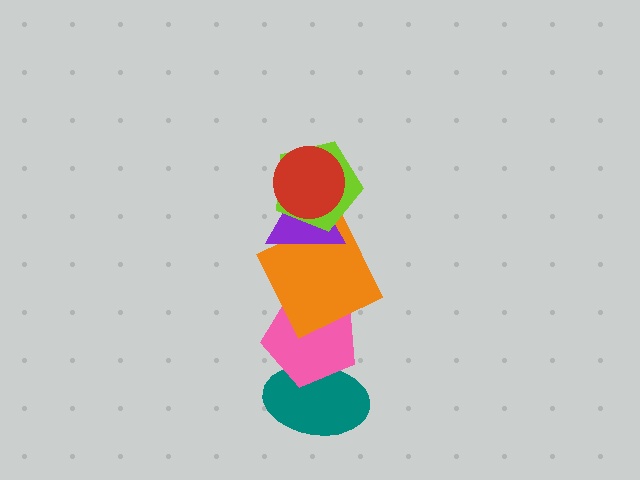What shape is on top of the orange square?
The purple triangle is on top of the orange square.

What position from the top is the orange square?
The orange square is 4th from the top.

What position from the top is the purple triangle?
The purple triangle is 3rd from the top.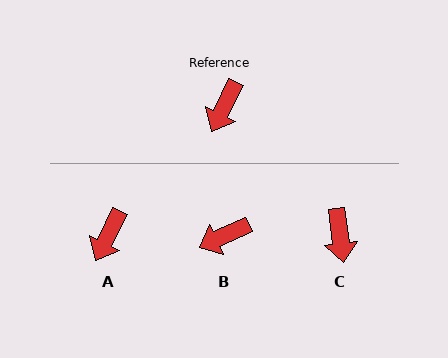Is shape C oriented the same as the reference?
No, it is off by about 33 degrees.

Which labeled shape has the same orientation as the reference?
A.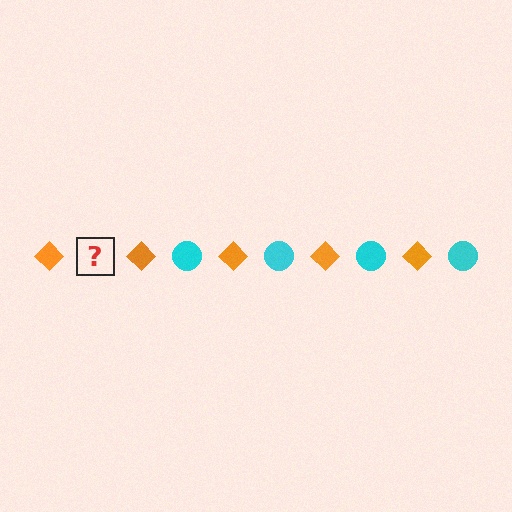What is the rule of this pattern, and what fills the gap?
The rule is that the pattern alternates between orange diamond and cyan circle. The gap should be filled with a cyan circle.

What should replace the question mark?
The question mark should be replaced with a cyan circle.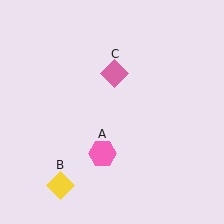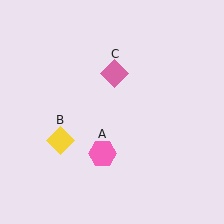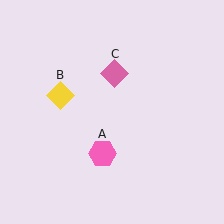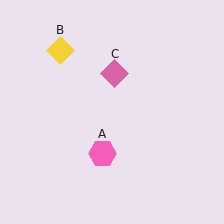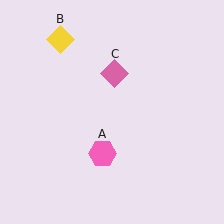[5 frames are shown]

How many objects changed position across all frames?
1 object changed position: yellow diamond (object B).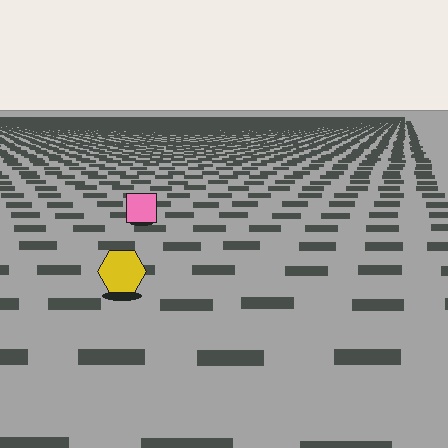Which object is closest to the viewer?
The yellow hexagon is closest. The texture marks near it are larger and more spread out.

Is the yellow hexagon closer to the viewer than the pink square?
Yes. The yellow hexagon is closer — you can tell from the texture gradient: the ground texture is coarser near it.